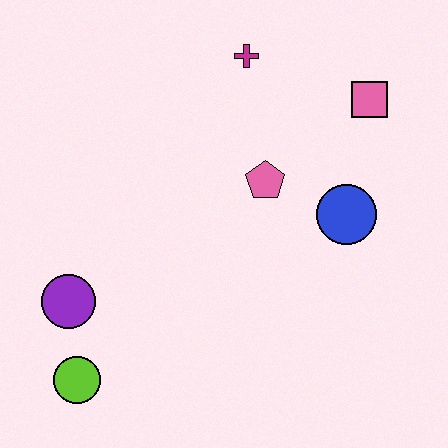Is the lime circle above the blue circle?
No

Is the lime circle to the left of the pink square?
Yes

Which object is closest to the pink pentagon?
The blue circle is closest to the pink pentagon.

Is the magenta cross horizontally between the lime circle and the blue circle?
Yes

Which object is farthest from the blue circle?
The lime circle is farthest from the blue circle.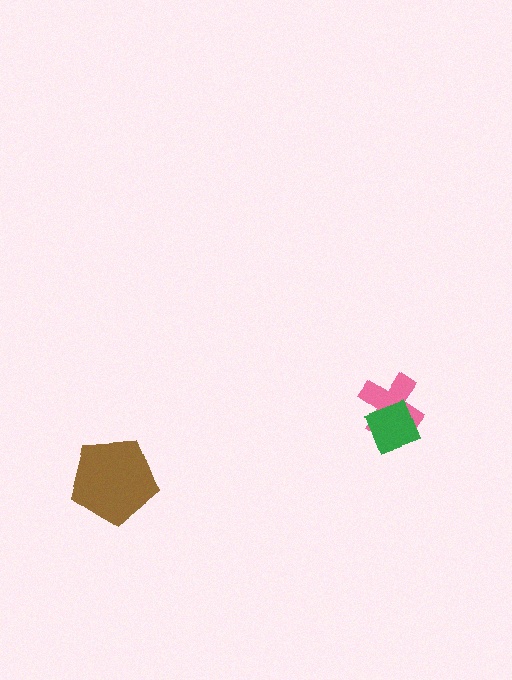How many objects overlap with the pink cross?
1 object overlaps with the pink cross.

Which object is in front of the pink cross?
The green diamond is in front of the pink cross.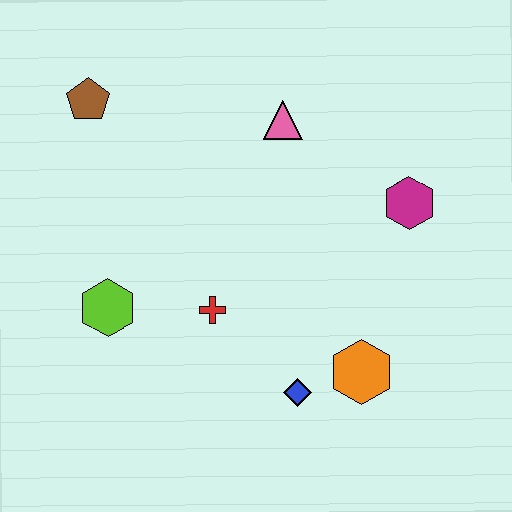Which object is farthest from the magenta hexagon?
The brown pentagon is farthest from the magenta hexagon.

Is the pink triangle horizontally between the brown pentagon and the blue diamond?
Yes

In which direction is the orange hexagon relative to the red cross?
The orange hexagon is to the right of the red cross.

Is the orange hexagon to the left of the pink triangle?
No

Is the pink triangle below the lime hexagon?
No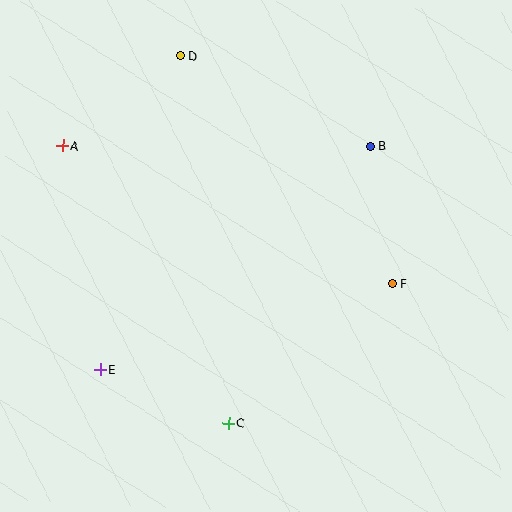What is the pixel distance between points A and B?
The distance between A and B is 307 pixels.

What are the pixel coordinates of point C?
Point C is at (228, 423).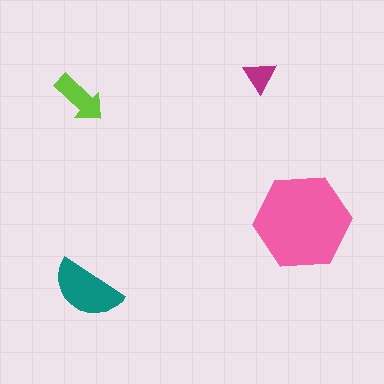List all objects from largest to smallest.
The pink hexagon, the teal semicircle, the lime arrow, the magenta triangle.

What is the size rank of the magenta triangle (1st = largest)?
4th.